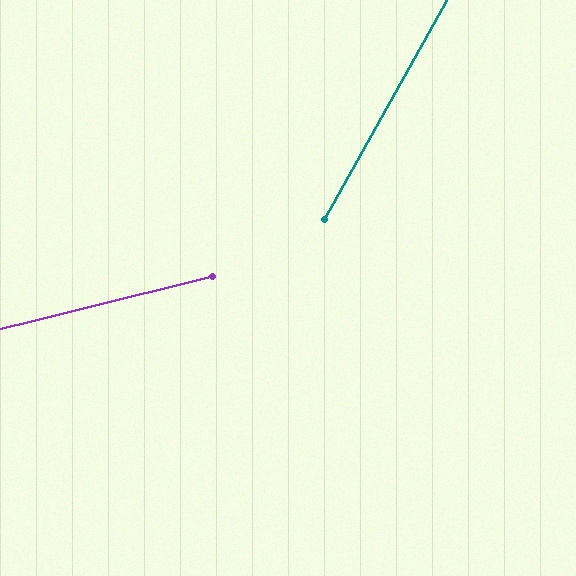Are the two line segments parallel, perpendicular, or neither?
Neither parallel nor perpendicular — they differ by about 47°.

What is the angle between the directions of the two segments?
Approximately 47 degrees.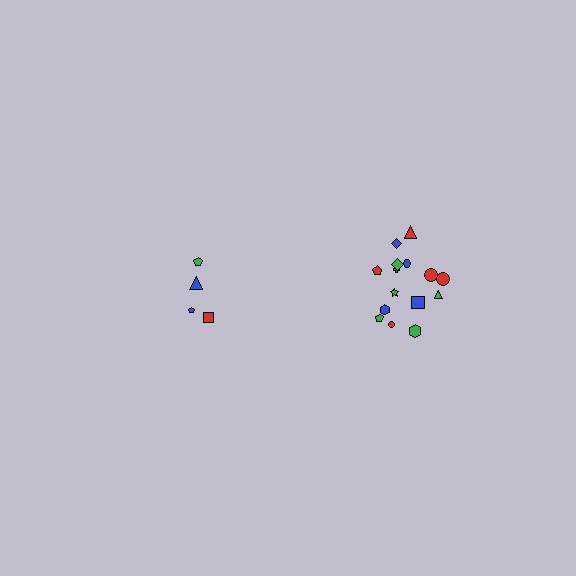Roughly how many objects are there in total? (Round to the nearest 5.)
Roughly 20 objects in total.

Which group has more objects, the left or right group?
The right group.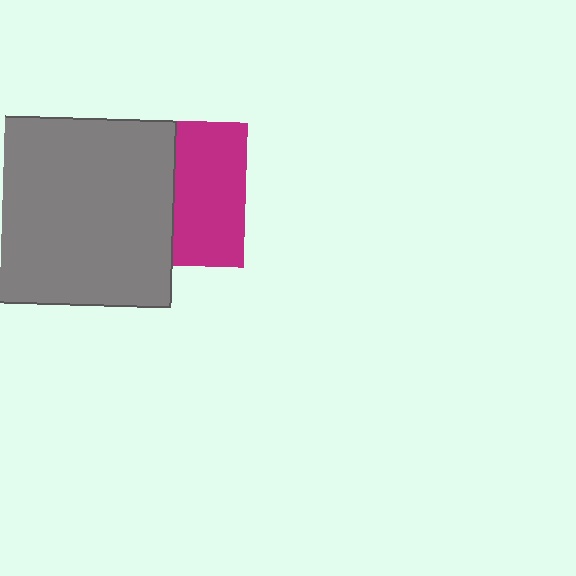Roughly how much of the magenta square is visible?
About half of it is visible (roughly 49%).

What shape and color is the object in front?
The object in front is a gray square.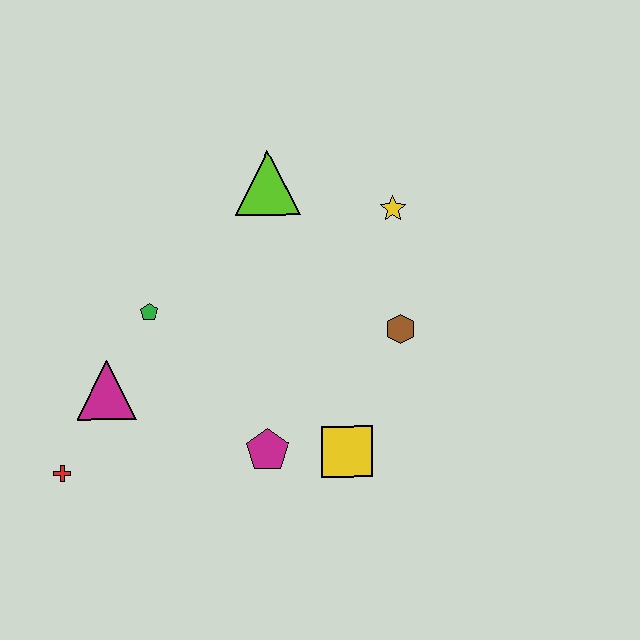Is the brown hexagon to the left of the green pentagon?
No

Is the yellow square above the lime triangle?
No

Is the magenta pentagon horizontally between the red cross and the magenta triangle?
No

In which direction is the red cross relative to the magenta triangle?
The red cross is below the magenta triangle.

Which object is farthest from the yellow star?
The red cross is farthest from the yellow star.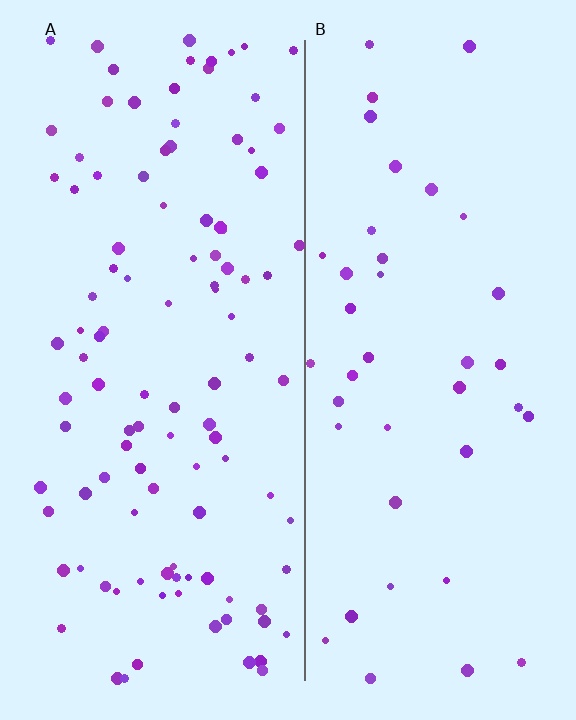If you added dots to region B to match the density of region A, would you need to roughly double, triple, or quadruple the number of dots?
Approximately triple.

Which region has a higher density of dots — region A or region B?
A (the left).